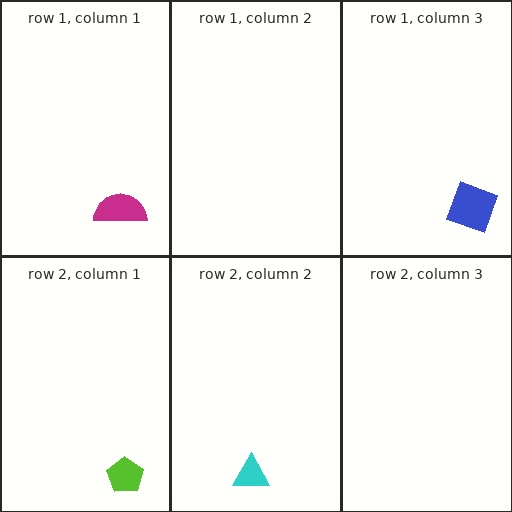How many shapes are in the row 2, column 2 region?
1.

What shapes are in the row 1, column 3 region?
The blue diamond.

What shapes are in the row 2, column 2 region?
The cyan triangle.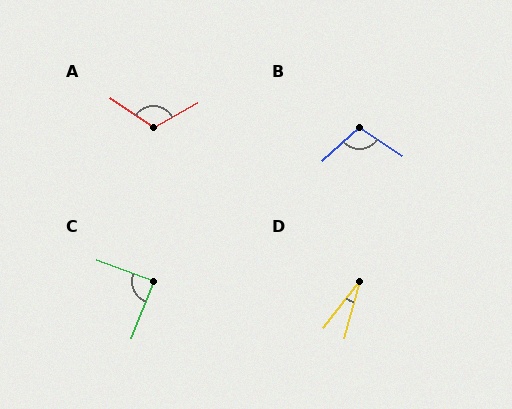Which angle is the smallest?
D, at approximately 23 degrees.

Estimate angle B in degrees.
Approximately 105 degrees.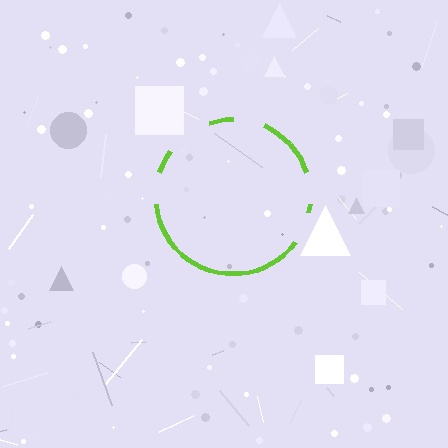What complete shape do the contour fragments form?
The contour fragments form a circle.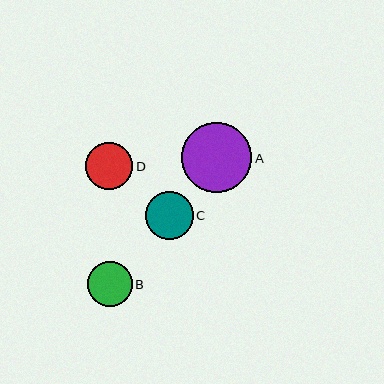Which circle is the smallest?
Circle B is the smallest with a size of approximately 45 pixels.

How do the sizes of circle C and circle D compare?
Circle C and circle D are approximately the same size.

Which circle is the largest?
Circle A is the largest with a size of approximately 70 pixels.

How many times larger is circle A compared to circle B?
Circle A is approximately 1.6 times the size of circle B.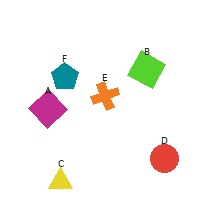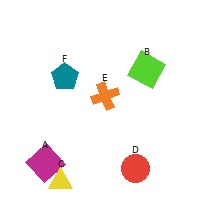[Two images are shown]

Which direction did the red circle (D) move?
The red circle (D) moved left.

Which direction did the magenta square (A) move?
The magenta square (A) moved down.